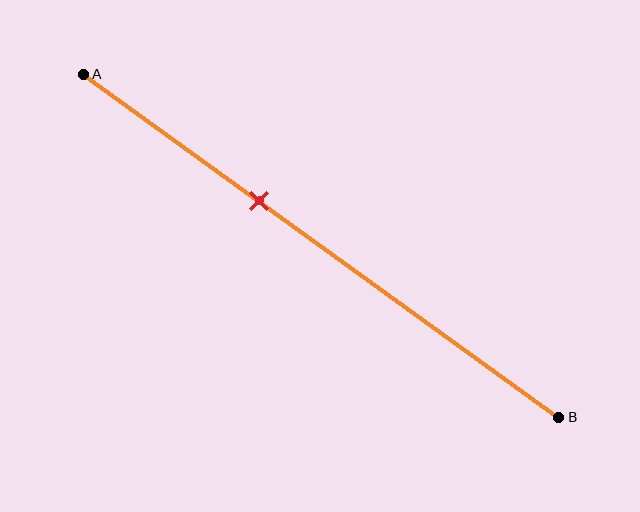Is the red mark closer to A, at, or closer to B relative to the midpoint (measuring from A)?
The red mark is closer to point A than the midpoint of segment AB.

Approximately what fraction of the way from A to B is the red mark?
The red mark is approximately 35% of the way from A to B.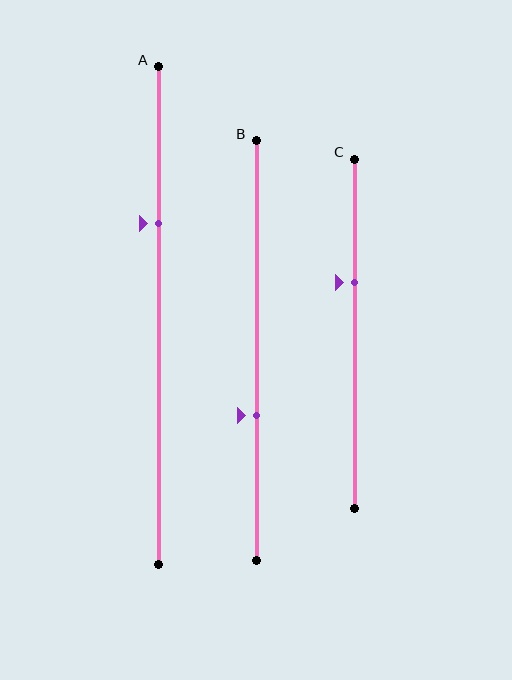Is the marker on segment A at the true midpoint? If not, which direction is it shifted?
No, the marker on segment A is shifted upward by about 19% of the segment length.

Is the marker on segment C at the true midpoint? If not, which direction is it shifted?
No, the marker on segment C is shifted upward by about 15% of the segment length.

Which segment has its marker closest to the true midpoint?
Segment C has its marker closest to the true midpoint.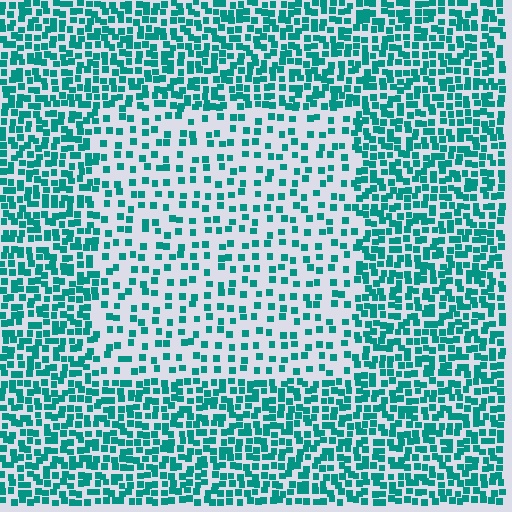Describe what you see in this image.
The image contains small teal elements arranged at two different densities. A rectangle-shaped region is visible where the elements are less densely packed than the surrounding area.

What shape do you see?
I see a rectangle.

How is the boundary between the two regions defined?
The boundary is defined by a change in element density (approximately 2.2x ratio). All elements are the same color, size, and shape.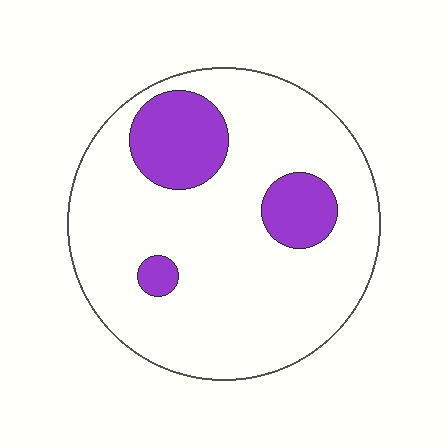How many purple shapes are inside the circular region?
3.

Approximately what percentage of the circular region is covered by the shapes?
Approximately 20%.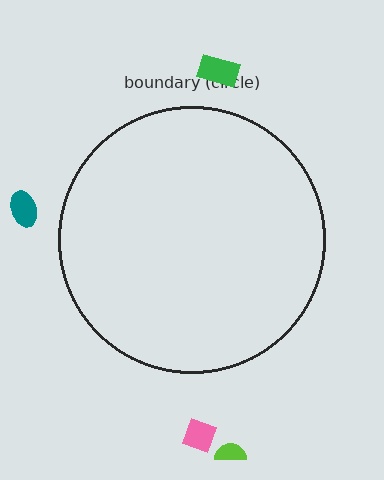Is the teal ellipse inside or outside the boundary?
Outside.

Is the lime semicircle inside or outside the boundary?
Outside.